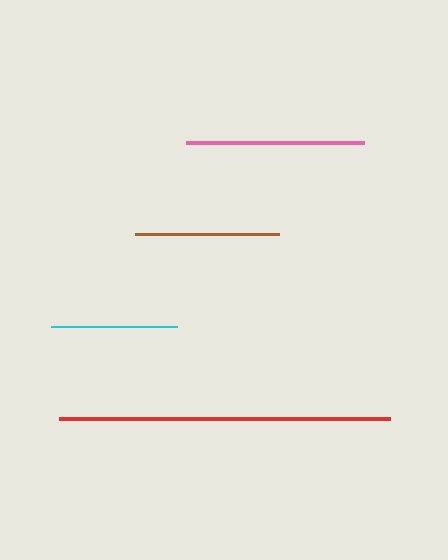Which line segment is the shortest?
The cyan line is the shortest at approximately 127 pixels.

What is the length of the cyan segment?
The cyan segment is approximately 127 pixels long.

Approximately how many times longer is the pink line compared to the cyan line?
The pink line is approximately 1.4 times the length of the cyan line.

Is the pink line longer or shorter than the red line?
The red line is longer than the pink line.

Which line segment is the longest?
The red line is the longest at approximately 331 pixels.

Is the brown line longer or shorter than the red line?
The red line is longer than the brown line.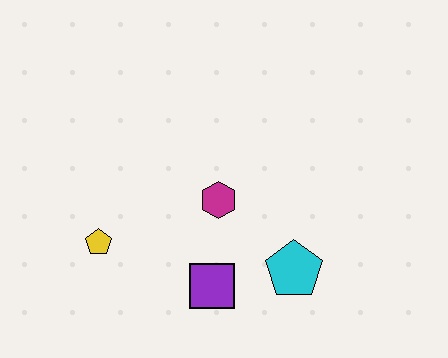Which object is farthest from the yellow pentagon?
The cyan pentagon is farthest from the yellow pentagon.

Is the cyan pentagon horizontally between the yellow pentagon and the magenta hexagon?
No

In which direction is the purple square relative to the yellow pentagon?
The purple square is to the right of the yellow pentagon.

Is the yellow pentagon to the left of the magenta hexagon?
Yes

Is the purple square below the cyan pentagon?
Yes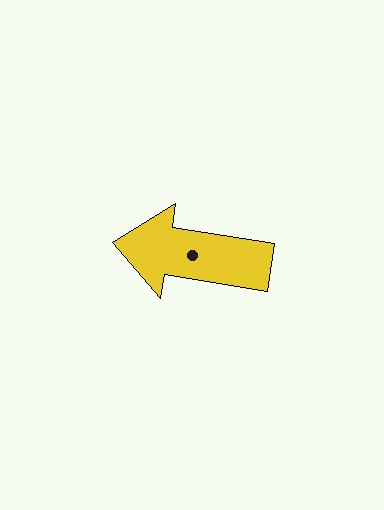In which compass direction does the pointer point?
West.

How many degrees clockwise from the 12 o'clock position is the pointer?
Approximately 279 degrees.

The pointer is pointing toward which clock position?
Roughly 9 o'clock.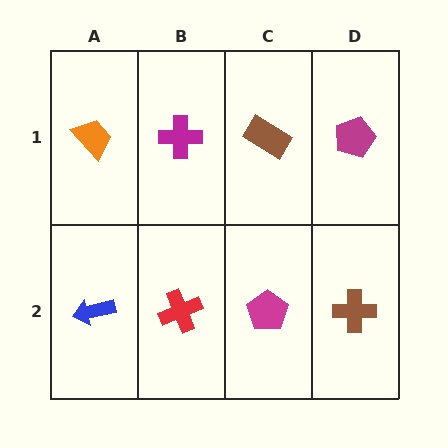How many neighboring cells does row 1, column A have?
2.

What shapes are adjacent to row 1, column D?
A brown cross (row 2, column D), a brown rectangle (row 1, column C).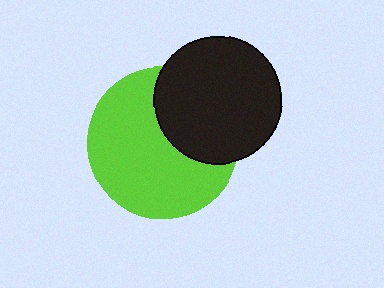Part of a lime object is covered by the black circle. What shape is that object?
It is a circle.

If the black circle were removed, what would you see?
You would see the complete lime circle.